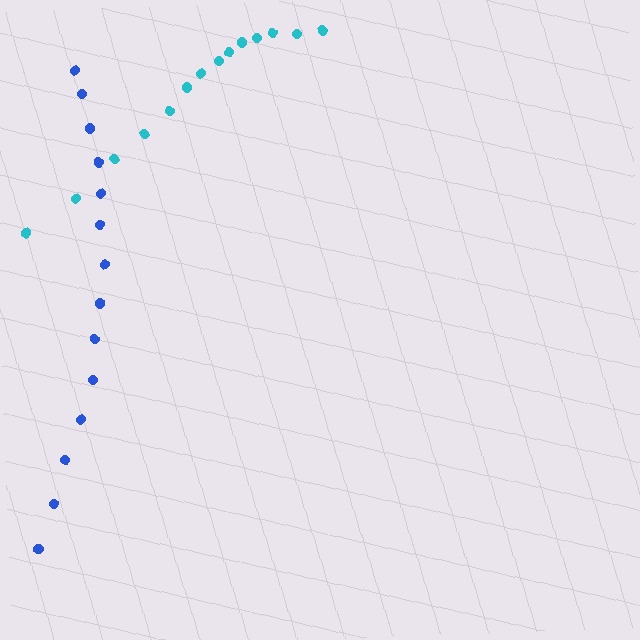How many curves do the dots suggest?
There are 2 distinct paths.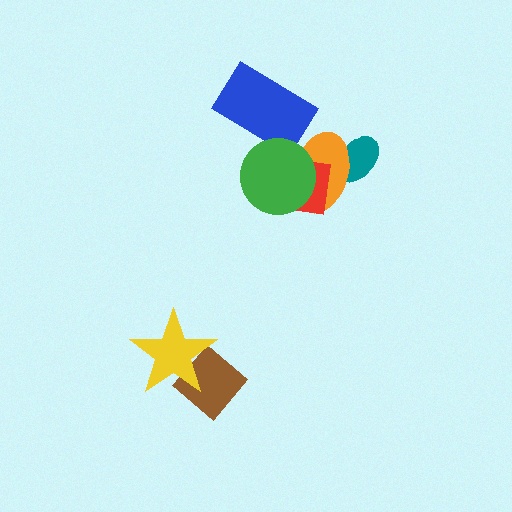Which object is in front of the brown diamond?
The yellow star is in front of the brown diamond.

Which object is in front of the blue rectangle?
The green circle is in front of the blue rectangle.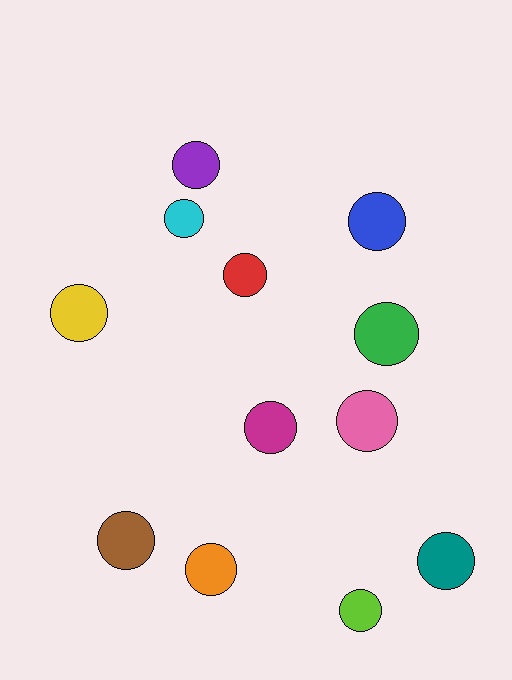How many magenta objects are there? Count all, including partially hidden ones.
There is 1 magenta object.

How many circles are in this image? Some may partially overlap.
There are 12 circles.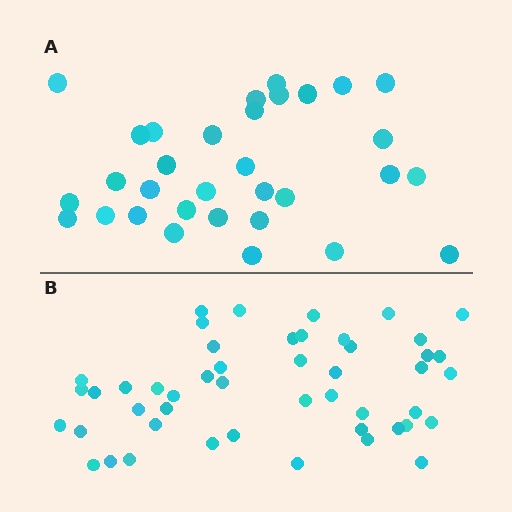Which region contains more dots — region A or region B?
Region B (the bottom region) has more dots.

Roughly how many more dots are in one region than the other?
Region B has approximately 15 more dots than region A.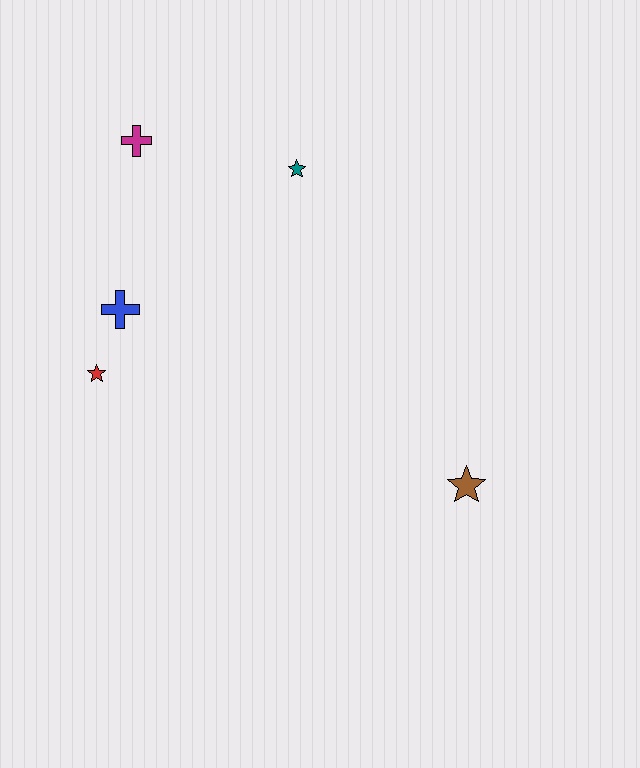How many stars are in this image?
There are 3 stars.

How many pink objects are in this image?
There are no pink objects.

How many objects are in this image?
There are 5 objects.